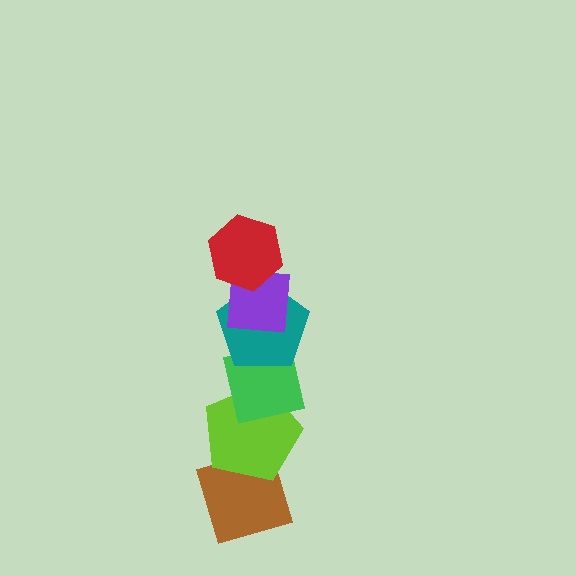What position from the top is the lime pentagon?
The lime pentagon is 5th from the top.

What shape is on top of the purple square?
The red hexagon is on top of the purple square.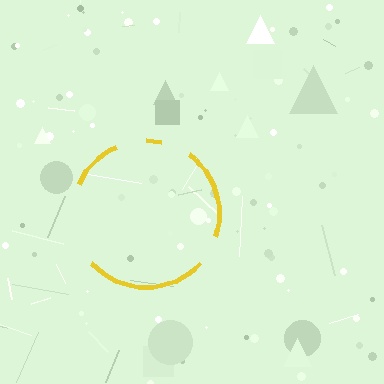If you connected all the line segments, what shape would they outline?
They would outline a circle.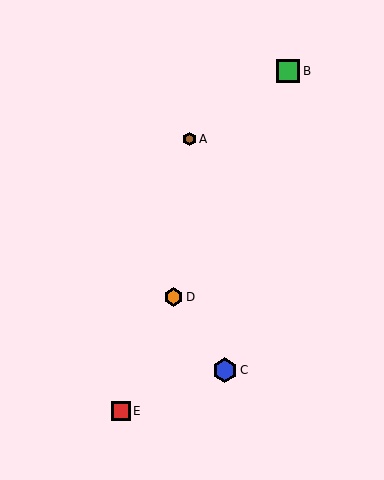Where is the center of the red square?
The center of the red square is at (121, 411).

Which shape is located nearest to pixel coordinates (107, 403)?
The red square (labeled E) at (121, 411) is nearest to that location.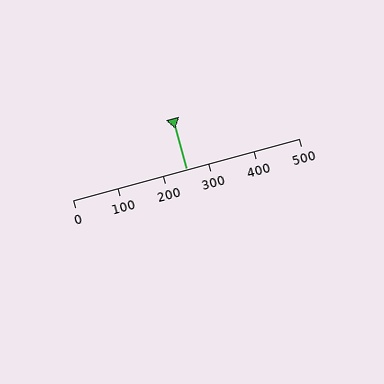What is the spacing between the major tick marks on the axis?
The major ticks are spaced 100 apart.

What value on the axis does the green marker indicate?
The marker indicates approximately 250.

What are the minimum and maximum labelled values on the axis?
The axis runs from 0 to 500.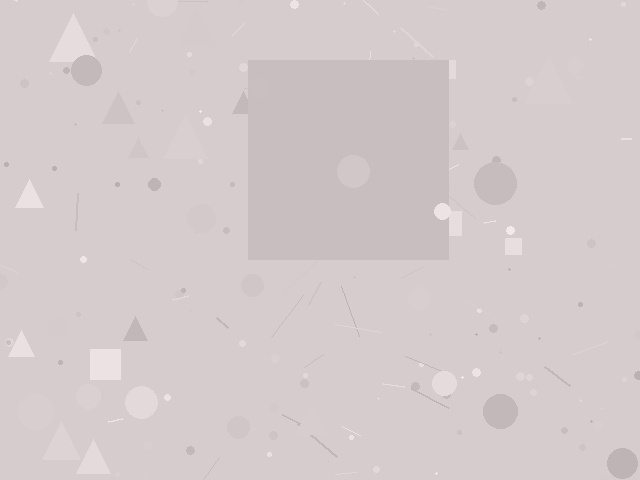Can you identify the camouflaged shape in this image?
The camouflaged shape is a square.